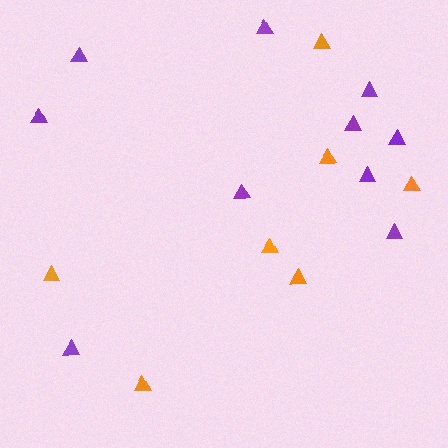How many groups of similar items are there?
There are 2 groups: one group of purple triangles (10) and one group of orange triangles (7).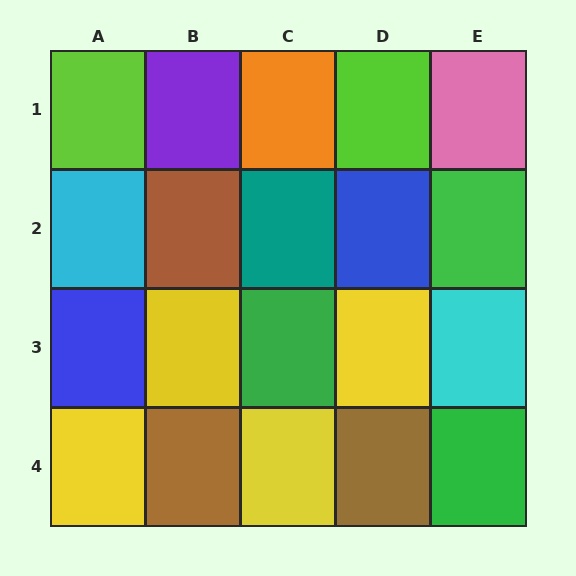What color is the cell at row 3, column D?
Yellow.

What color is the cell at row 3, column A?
Blue.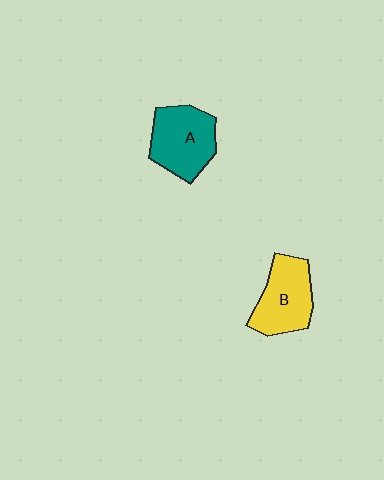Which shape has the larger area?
Shape A (teal).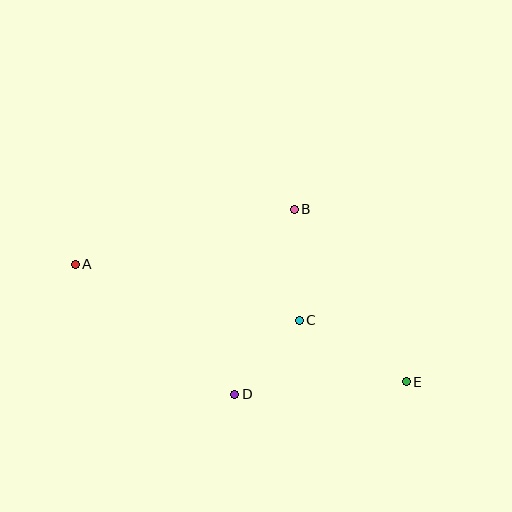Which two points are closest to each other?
Points C and D are closest to each other.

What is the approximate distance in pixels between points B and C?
The distance between B and C is approximately 111 pixels.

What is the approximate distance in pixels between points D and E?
The distance between D and E is approximately 172 pixels.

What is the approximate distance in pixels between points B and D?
The distance between B and D is approximately 194 pixels.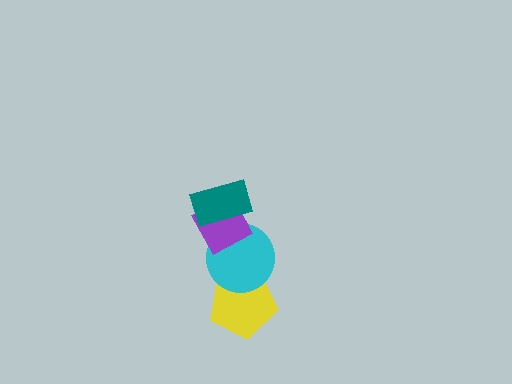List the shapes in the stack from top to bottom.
From top to bottom: the teal rectangle, the purple diamond, the cyan circle, the yellow pentagon.